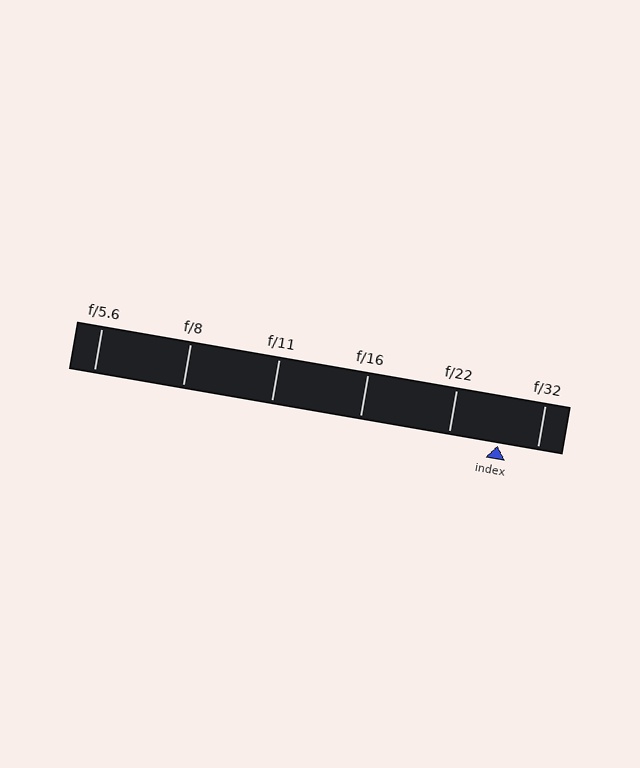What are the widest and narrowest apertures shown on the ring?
The widest aperture shown is f/5.6 and the narrowest is f/32.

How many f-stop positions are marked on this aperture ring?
There are 6 f-stop positions marked.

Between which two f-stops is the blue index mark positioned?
The index mark is between f/22 and f/32.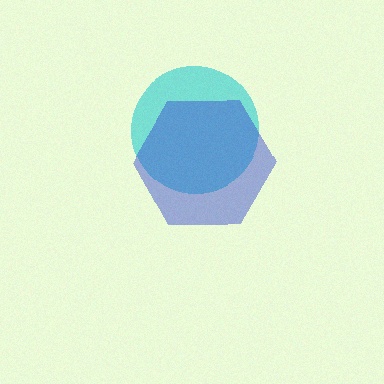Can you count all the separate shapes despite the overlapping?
Yes, there are 2 separate shapes.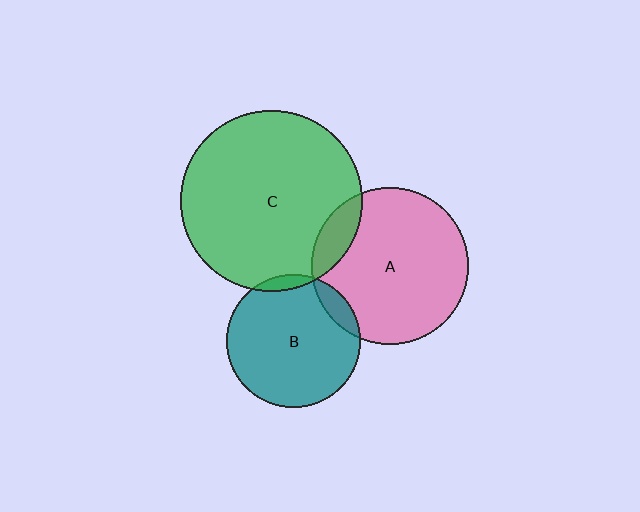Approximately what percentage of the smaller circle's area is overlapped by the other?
Approximately 5%.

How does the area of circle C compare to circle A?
Approximately 1.3 times.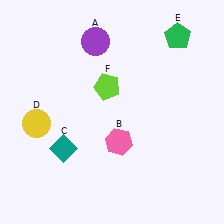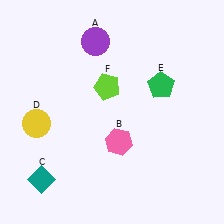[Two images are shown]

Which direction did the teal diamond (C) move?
The teal diamond (C) moved down.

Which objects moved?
The objects that moved are: the teal diamond (C), the green pentagon (E).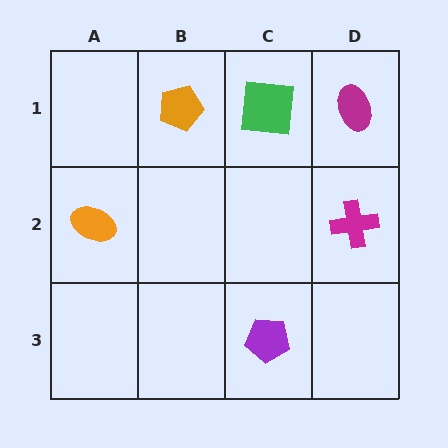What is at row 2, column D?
A magenta cross.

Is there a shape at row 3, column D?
No, that cell is empty.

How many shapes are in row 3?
1 shape.